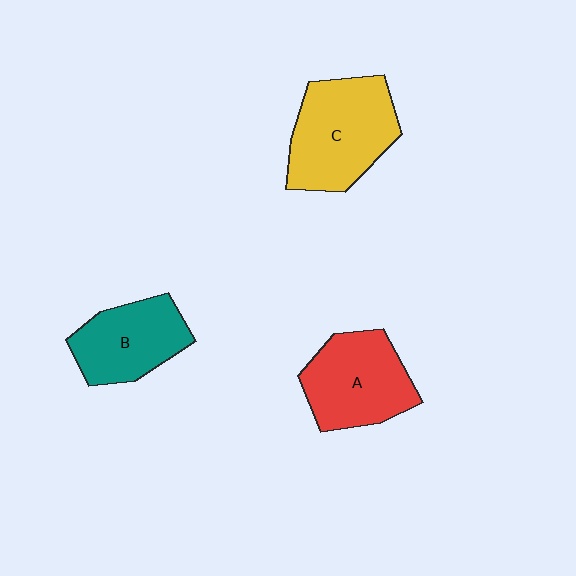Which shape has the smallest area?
Shape B (teal).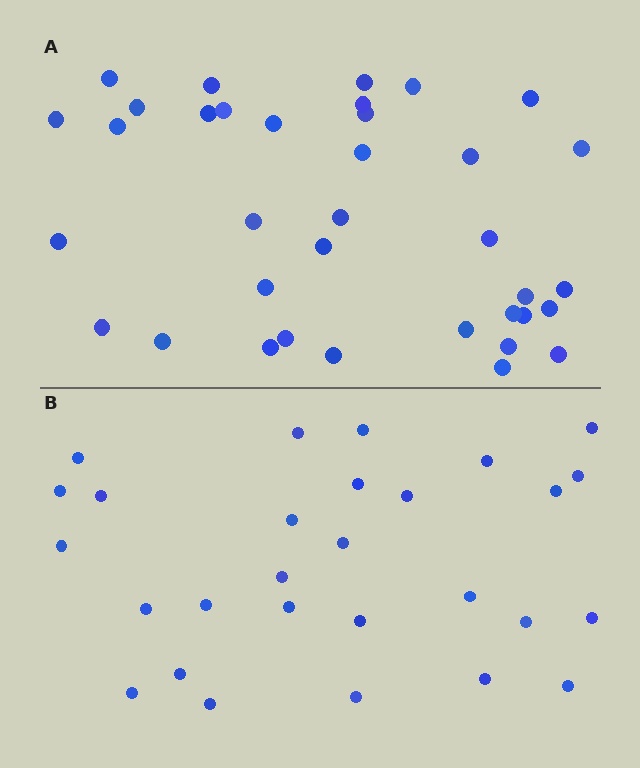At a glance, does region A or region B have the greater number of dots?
Region A (the top region) has more dots.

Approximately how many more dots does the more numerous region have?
Region A has roughly 8 or so more dots than region B.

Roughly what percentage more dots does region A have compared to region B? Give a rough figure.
About 30% more.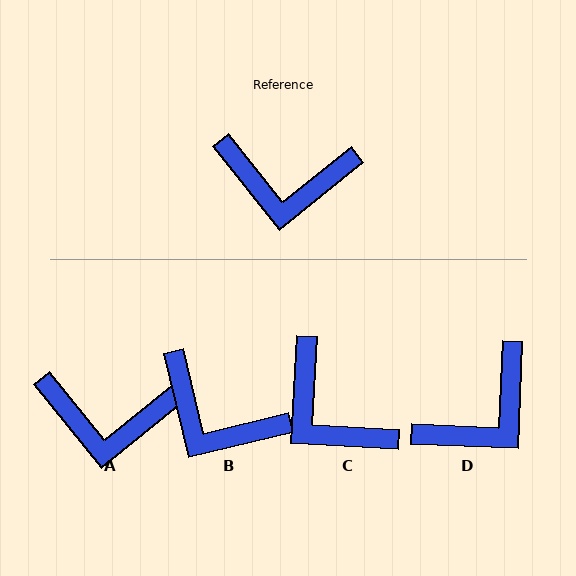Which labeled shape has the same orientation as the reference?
A.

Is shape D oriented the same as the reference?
No, it is off by about 49 degrees.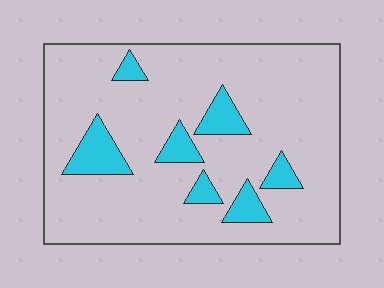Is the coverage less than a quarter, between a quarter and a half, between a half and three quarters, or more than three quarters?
Less than a quarter.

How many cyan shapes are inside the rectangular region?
7.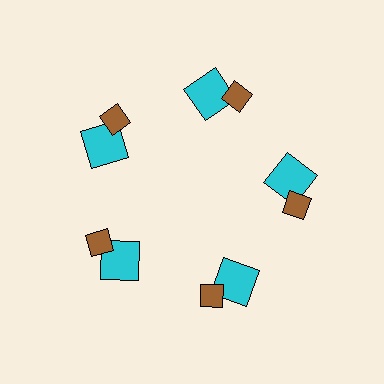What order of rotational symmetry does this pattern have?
This pattern has 5-fold rotational symmetry.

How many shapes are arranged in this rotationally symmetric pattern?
There are 10 shapes, arranged in 5 groups of 2.